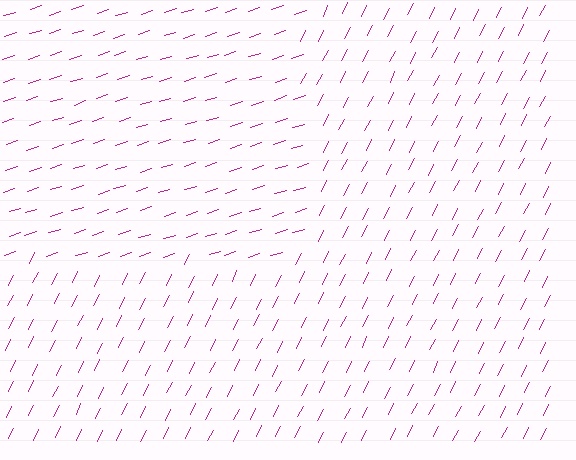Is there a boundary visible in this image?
Yes, there is a texture boundary formed by a change in line orientation.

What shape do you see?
I see a rectangle.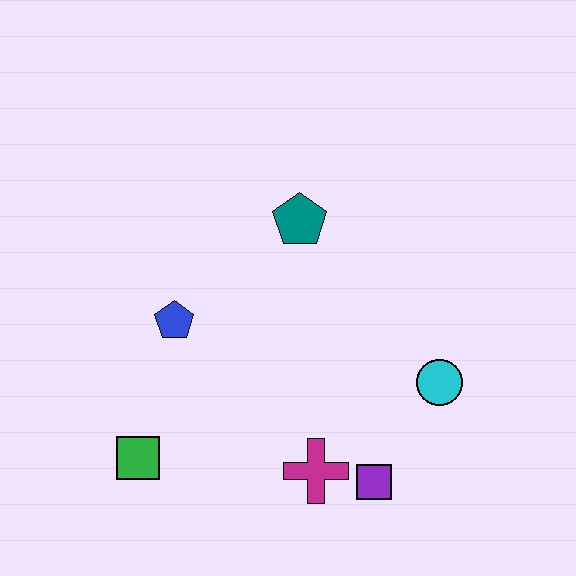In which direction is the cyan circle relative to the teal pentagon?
The cyan circle is below the teal pentagon.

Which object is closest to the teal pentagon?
The blue pentagon is closest to the teal pentagon.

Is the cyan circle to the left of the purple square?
No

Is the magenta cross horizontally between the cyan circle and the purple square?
No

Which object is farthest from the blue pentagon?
The cyan circle is farthest from the blue pentagon.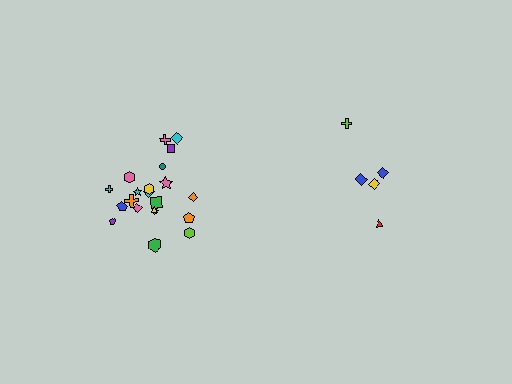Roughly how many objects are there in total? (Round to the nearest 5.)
Roughly 25 objects in total.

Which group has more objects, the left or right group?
The left group.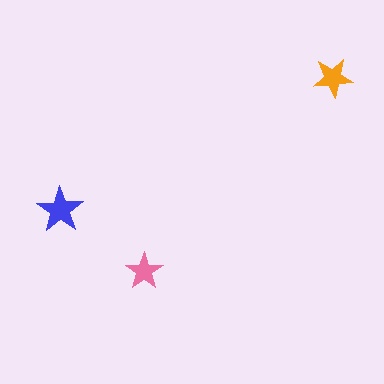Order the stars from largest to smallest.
the blue one, the orange one, the pink one.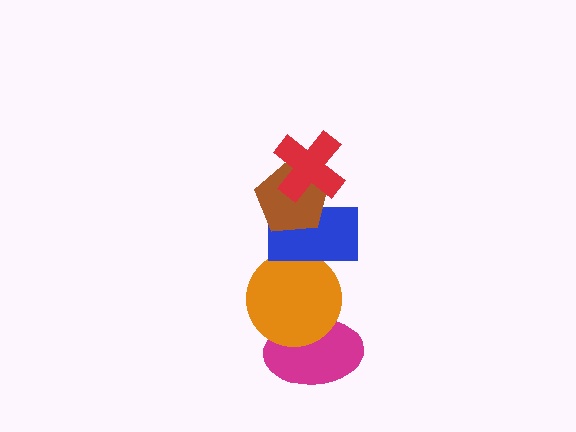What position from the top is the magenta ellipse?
The magenta ellipse is 5th from the top.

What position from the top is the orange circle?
The orange circle is 4th from the top.